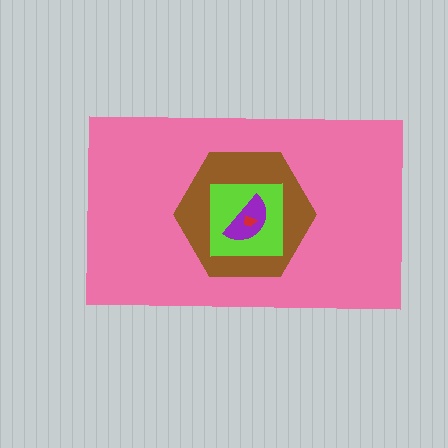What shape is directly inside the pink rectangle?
The brown hexagon.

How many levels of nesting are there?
5.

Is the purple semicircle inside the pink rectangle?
Yes.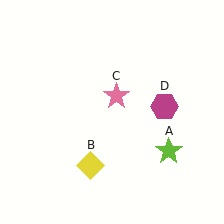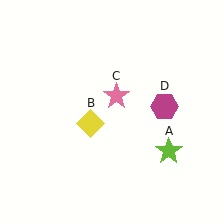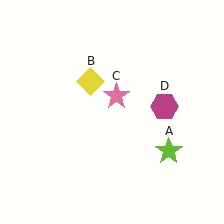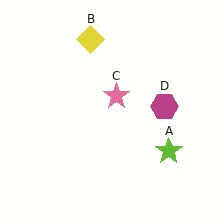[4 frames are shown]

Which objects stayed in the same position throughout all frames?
Lime star (object A) and pink star (object C) and magenta hexagon (object D) remained stationary.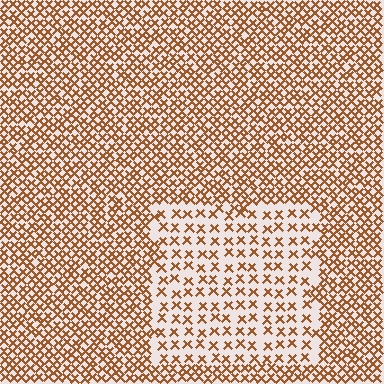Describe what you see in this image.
The image contains small brown elements arranged at two different densities. A rectangle-shaped region is visible where the elements are less densely packed than the surrounding area.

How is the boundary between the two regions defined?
The boundary is defined by a change in element density (approximately 2.1x ratio). All elements are the same color, size, and shape.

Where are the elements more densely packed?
The elements are more densely packed outside the rectangle boundary.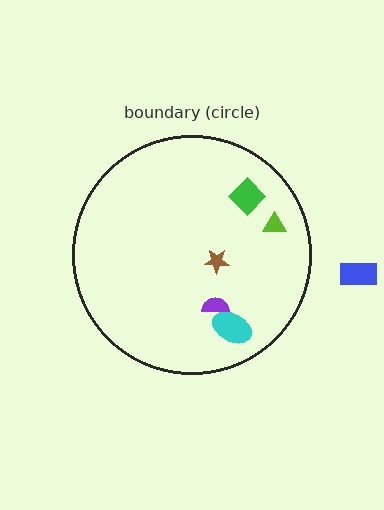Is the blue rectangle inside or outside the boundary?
Outside.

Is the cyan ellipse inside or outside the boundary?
Inside.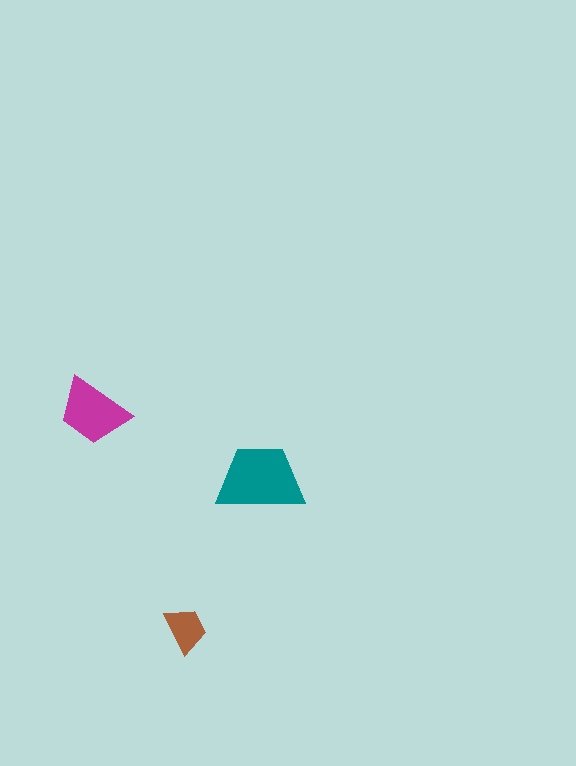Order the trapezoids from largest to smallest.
the teal one, the magenta one, the brown one.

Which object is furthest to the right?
The teal trapezoid is rightmost.